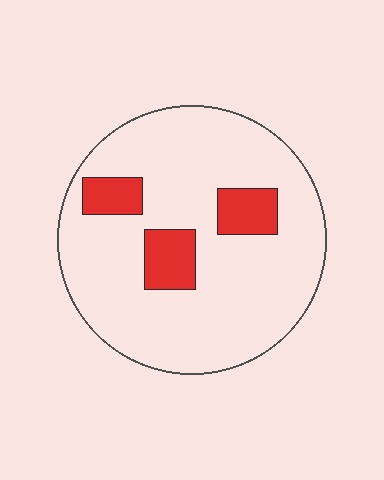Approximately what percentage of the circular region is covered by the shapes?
Approximately 15%.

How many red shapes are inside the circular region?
3.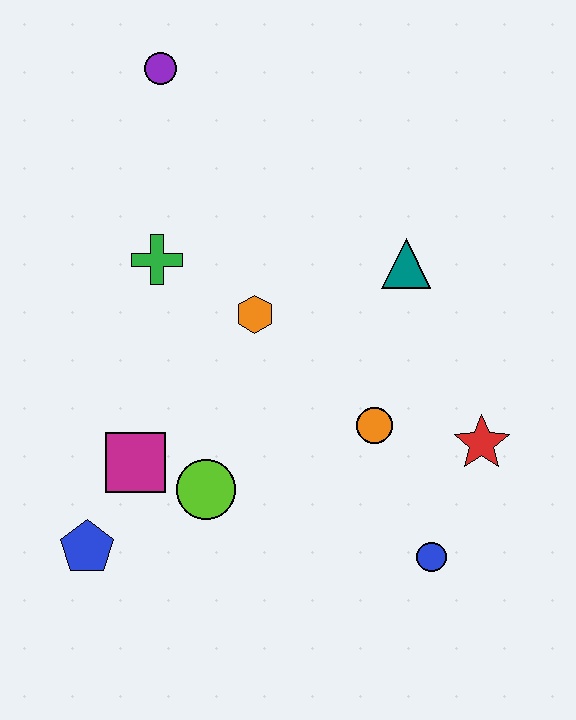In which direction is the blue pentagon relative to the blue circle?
The blue pentagon is to the left of the blue circle.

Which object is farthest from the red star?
The purple circle is farthest from the red star.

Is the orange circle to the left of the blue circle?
Yes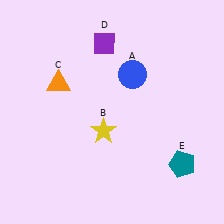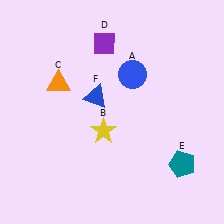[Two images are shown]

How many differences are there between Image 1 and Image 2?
There is 1 difference between the two images.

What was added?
A blue triangle (F) was added in Image 2.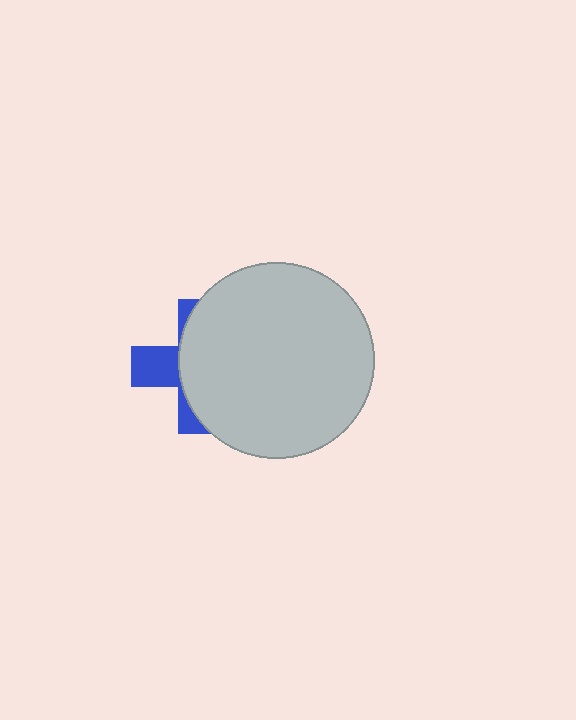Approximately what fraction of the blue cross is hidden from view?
Roughly 67% of the blue cross is hidden behind the light gray circle.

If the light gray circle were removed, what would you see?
You would see the complete blue cross.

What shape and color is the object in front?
The object in front is a light gray circle.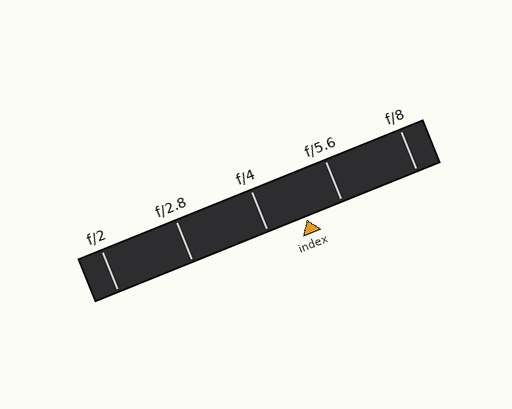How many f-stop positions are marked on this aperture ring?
There are 5 f-stop positions marked.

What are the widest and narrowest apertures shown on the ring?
The widest aperture shown is f/2 and the narrowest is f/8.